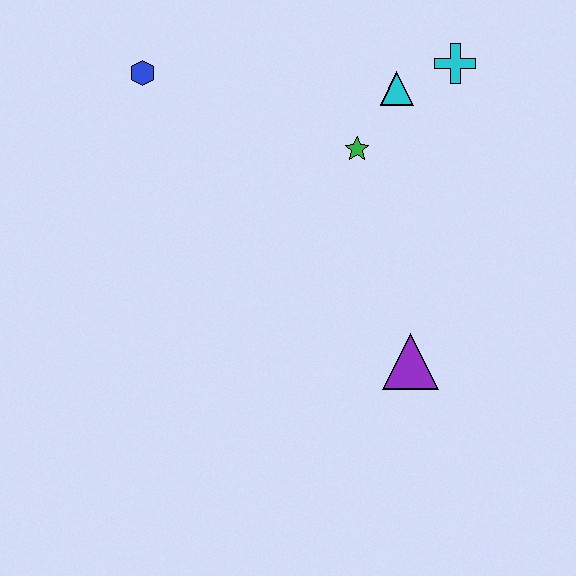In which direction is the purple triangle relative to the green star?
The purple triangle is below the green star.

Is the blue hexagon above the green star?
Yes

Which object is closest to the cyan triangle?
The cyan cross is closest to the cyan triangle.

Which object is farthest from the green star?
The blue hexagon is farthest from the green star.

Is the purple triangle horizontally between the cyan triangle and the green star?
No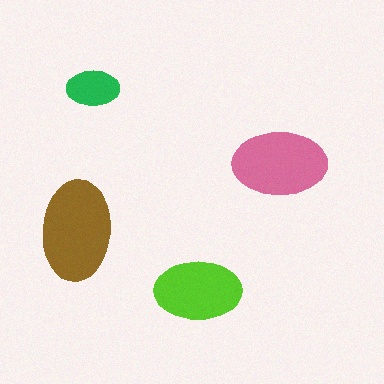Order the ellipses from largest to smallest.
the brown one, the pink one, the lime one, the green one.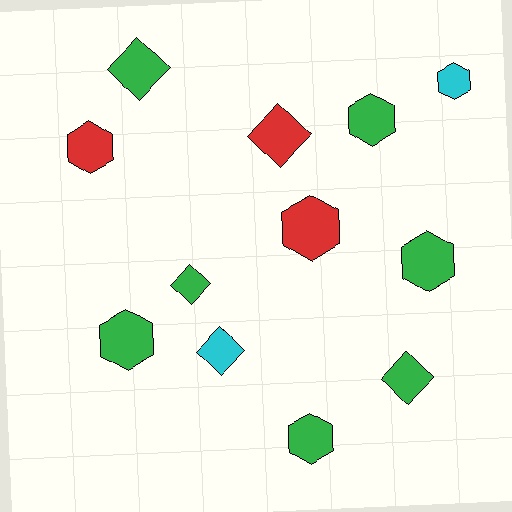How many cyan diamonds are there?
There is 1 cyan diamond.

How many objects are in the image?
There are 12 objects.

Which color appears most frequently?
Green, with 7 objects.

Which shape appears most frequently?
Hexagon, with 7 objects.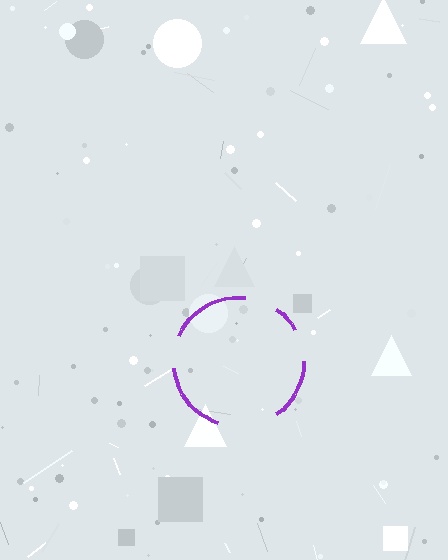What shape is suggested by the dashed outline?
The dashed outline suggests a circle.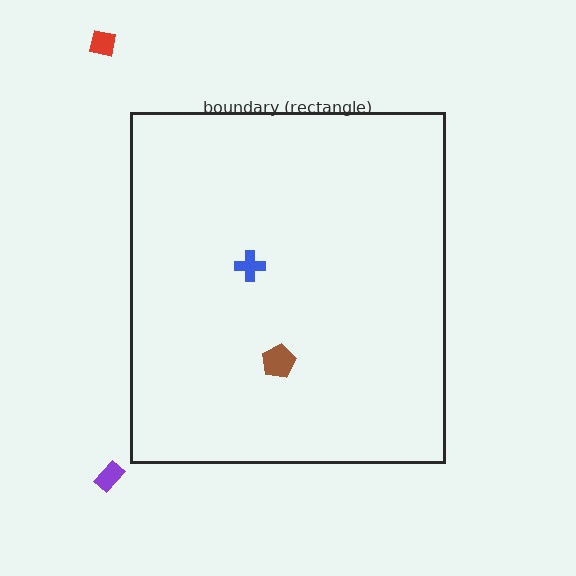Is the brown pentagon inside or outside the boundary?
Inside.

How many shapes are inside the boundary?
2 inside, 2 outside.